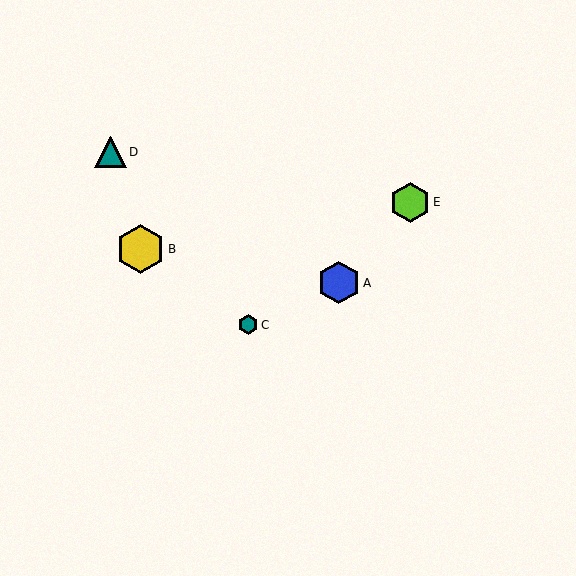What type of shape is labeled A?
Shape A is a blue hexagon.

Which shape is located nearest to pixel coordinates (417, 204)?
The lime hexagon (labeled E) at (410, 203) is nearest to that location.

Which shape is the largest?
The yellow hexagon (labeled B) is the largest.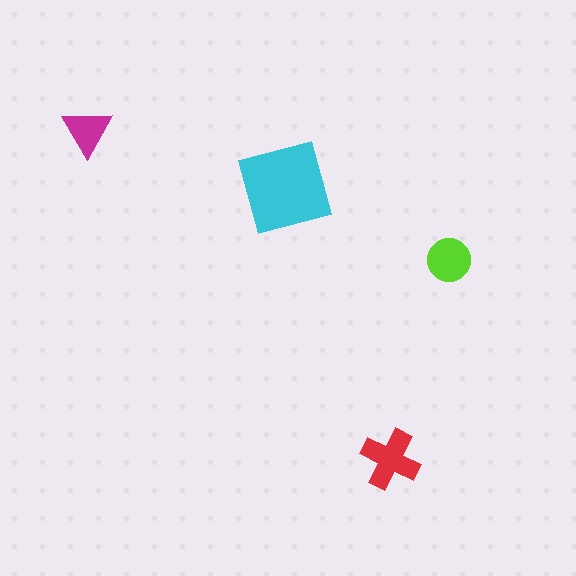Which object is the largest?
The cyan square.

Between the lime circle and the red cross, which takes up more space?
The red cross.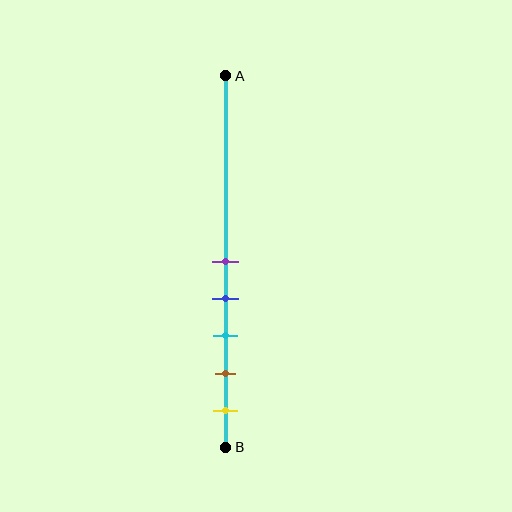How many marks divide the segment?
There are 5 marks dividing the segment.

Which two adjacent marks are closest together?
The purple and blue marks are the closest adjacent pair.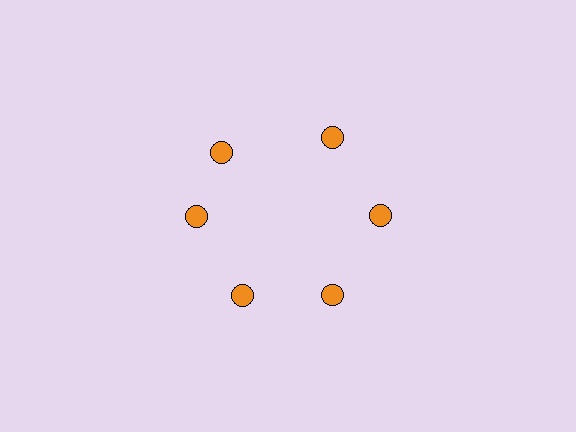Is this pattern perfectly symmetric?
No. The 6 orange circles are arranged in a ring, but one element near the 11 o'clock position is rotated out of alignment along the ring, breaking the 6-fold rotational symmetry.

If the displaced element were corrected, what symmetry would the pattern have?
It would have 6-fold rotational symmetry — the pattern would map onto itself every 60 degrees.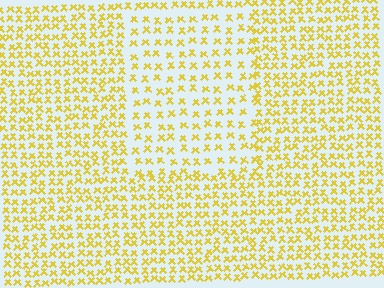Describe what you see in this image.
The image contains small yellow elements arranged at two different densities. A rectangle-shaped region is visible where the elements are less densely packed than the surrounding area.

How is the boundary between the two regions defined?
The boundary is defined by a change in element density (approximately 1.7x ratio). All elements are the same color, size, and shape.